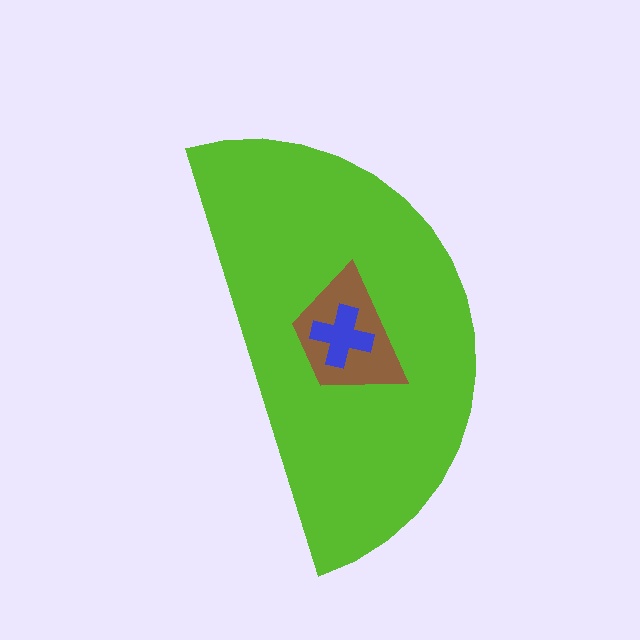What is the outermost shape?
The lime semicircle.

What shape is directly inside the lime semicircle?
The brown trapezoid.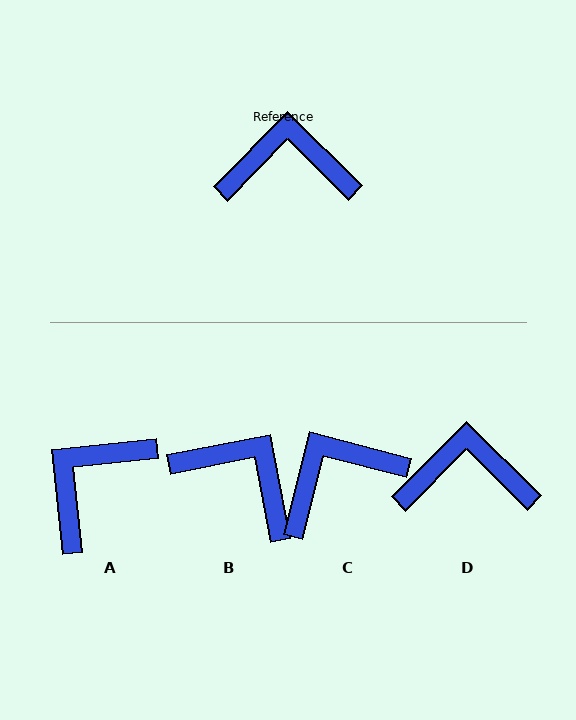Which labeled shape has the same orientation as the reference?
D.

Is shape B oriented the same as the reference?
No, it is off by about 35 degrees.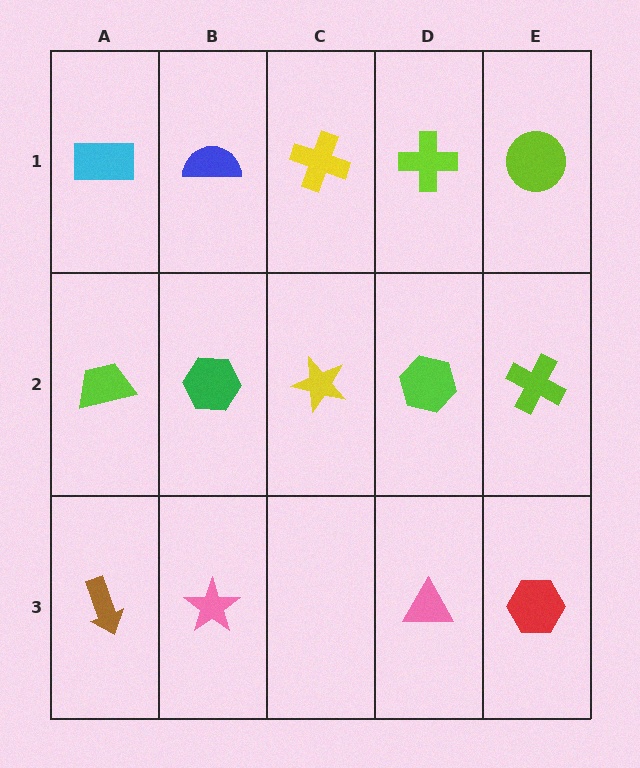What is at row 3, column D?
A pink triangle.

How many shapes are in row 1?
5 shapes.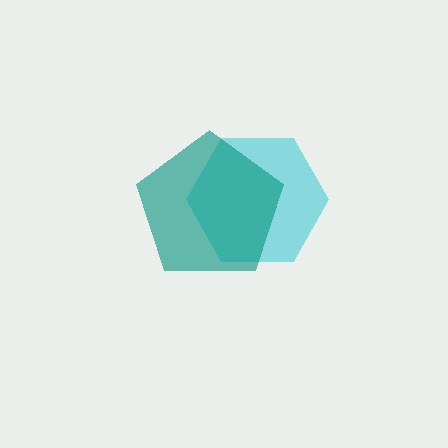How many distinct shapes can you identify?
There are 2 distinct shapes: a cyan hexagon, a teal pentagon.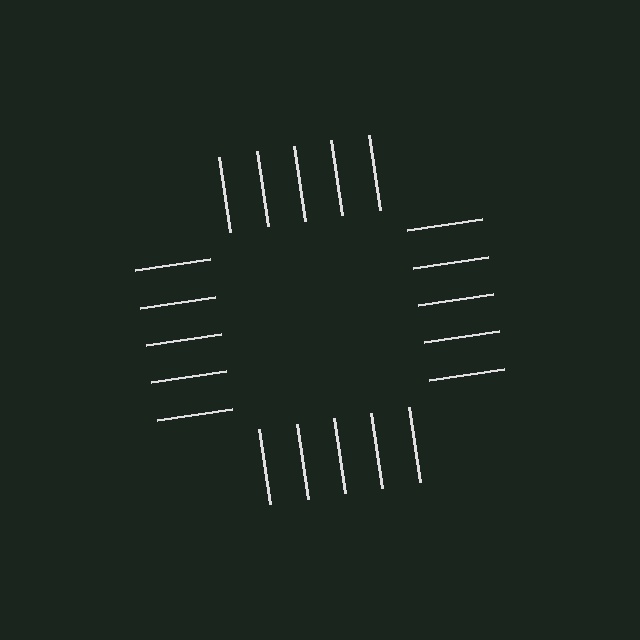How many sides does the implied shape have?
4 sides — the line-ends trace a square.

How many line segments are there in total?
20 — 5 along each of the 4 edges.